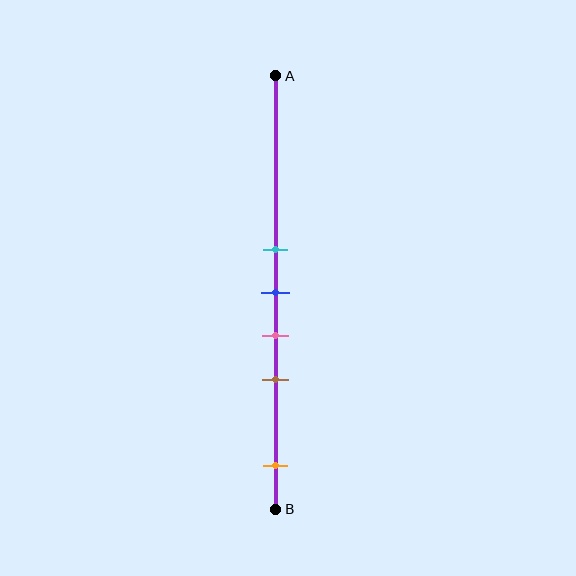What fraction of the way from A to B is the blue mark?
The blue mark is approximately 50% (0.5) of the way from A to B.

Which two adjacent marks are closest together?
The cyan and blue marks are the closest adjacent pair.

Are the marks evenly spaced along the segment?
No, the marks are not evenly spaced.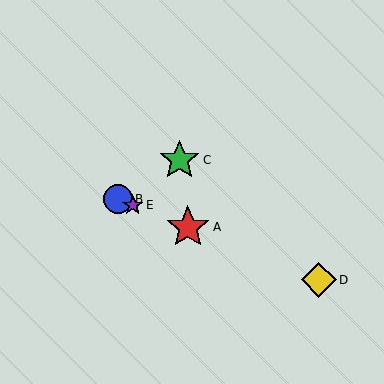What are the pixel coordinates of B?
Object B is at (118, 199).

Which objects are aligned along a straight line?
Objects A, B, D, E are aligned along a straight line.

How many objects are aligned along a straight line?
4 objects (A, B, D, E) are aligned along a straight line.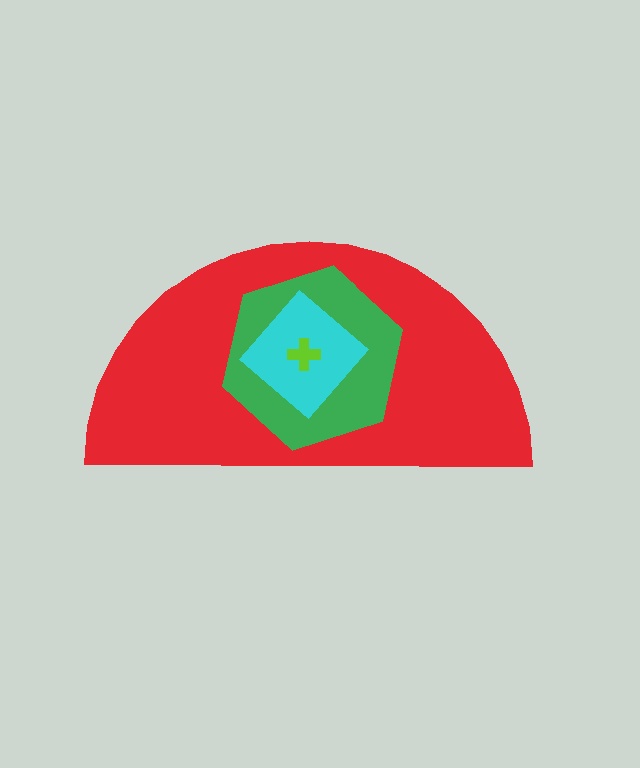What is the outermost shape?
The red semicircle.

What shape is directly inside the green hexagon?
The cyan diamond.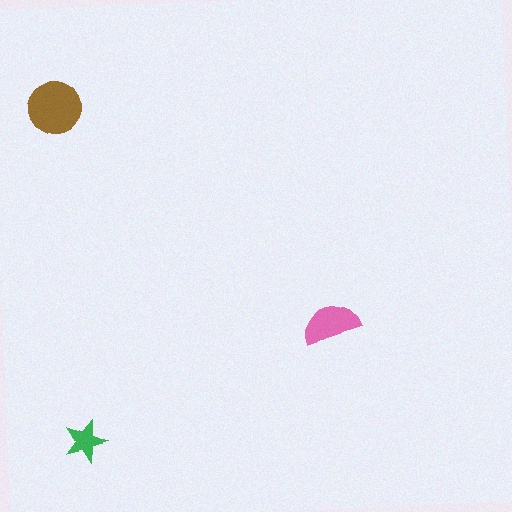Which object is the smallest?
The green star.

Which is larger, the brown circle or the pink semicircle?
The brown circle.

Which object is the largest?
The brown circle.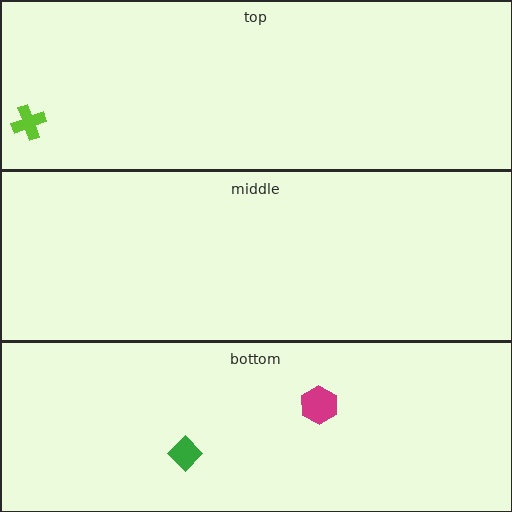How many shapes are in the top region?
1.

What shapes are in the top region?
The lime cross.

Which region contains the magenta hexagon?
The bottom region.